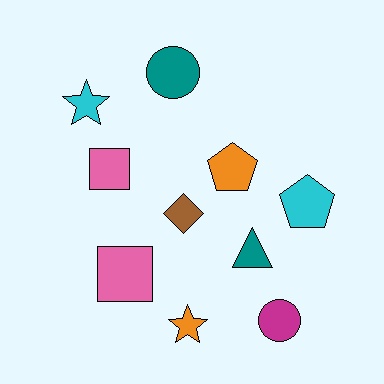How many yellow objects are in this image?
There are no yellow objects.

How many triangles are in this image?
There is 1 triangle.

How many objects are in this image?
There are 10 objects.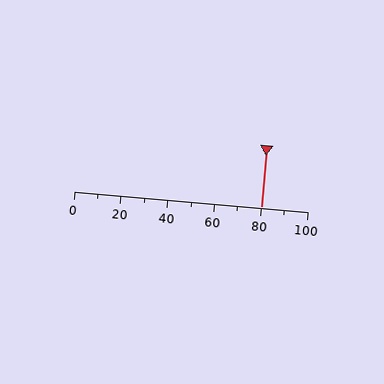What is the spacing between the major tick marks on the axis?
The major ticks are spaced 20 apart.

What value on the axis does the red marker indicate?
The marker indicates approximately 80.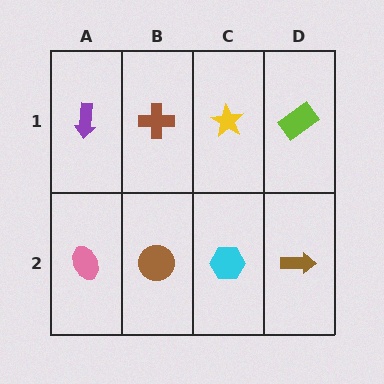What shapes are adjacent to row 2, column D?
A lime rectangle (row 1, column D), a cyan hexagon (row 2, column C).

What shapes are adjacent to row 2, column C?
A yellow star (row 1, column C), a brown circle (row 2, column B), a brown arrow (row 2, column D).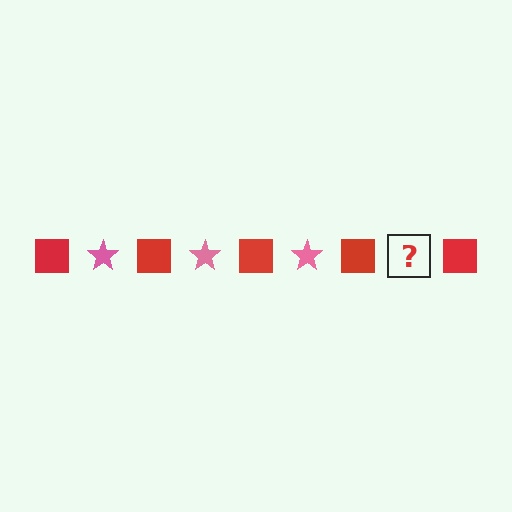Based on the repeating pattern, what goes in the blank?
The blank should be a pink star.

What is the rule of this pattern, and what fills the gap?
The rule is that the pattern alternates between red square and pink star. The gap should be filled with a pink star.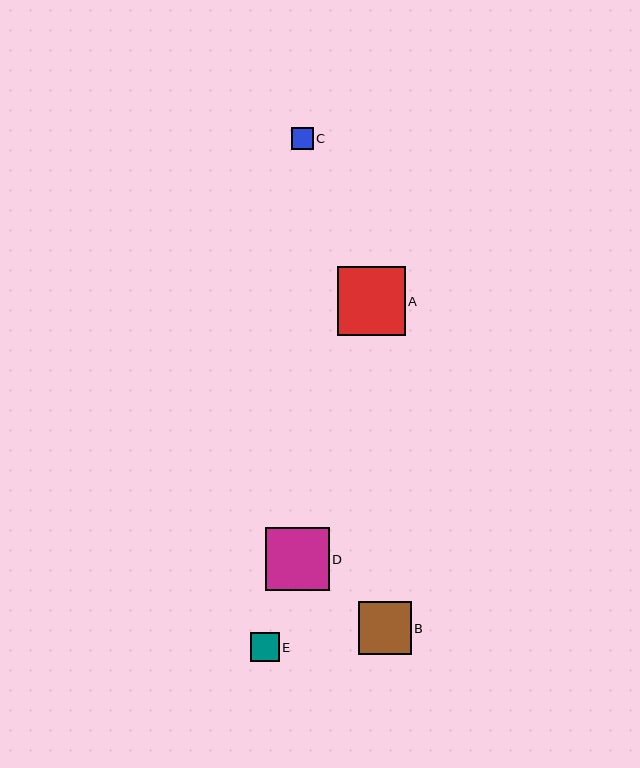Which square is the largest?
Square A is the largest with a size of approximately 68 pixels.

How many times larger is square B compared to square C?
Square B is approximately 2.5 times the size of square C.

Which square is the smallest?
Square C is the smallest with a size of approximately 22 pixels.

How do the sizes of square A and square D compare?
Square A and square D are approximately the same size.